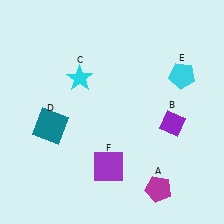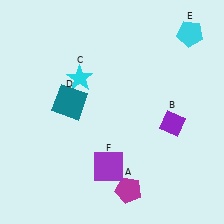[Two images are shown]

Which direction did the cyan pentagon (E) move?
The cyan pentagon (E) moved up.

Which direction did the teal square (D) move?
The teal square (D) moved up.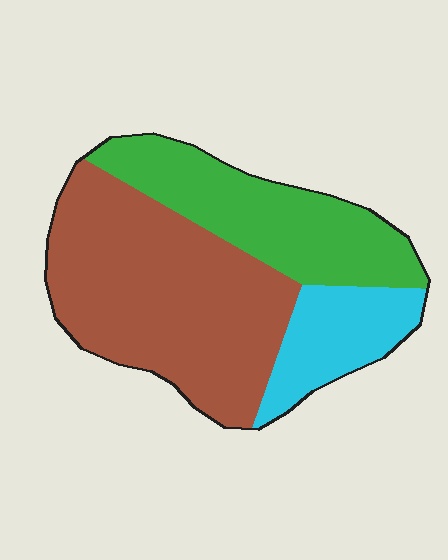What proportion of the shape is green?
Green takes up about one third (1/3) of the shape.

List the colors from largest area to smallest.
From largest to smallest: brown, green, cyan.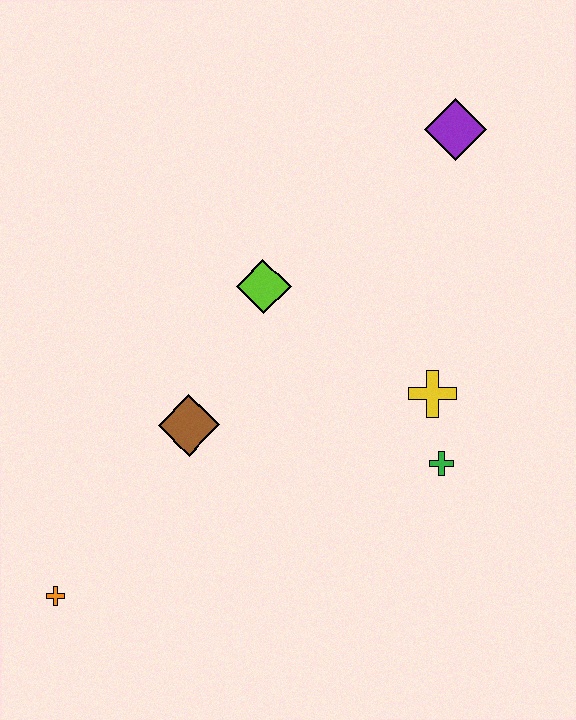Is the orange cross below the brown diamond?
Yes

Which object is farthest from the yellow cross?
The orange cross is farthest from the yellow cross.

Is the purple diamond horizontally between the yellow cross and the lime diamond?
No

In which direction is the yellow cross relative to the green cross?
The yellow cross is above the green cross.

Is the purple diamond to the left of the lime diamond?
No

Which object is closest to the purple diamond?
The lime diamond is closest to the purple diamond.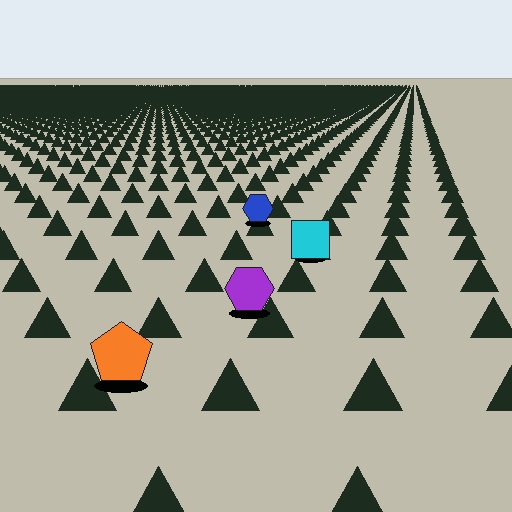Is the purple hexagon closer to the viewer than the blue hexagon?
Yes. The purple hexagon is closer — you can tell from the texture gradient: the ground texture is coarser near it.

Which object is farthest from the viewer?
The blue hexagon is farthest from the viewer. It appears smaller and the ground texture around it is denser.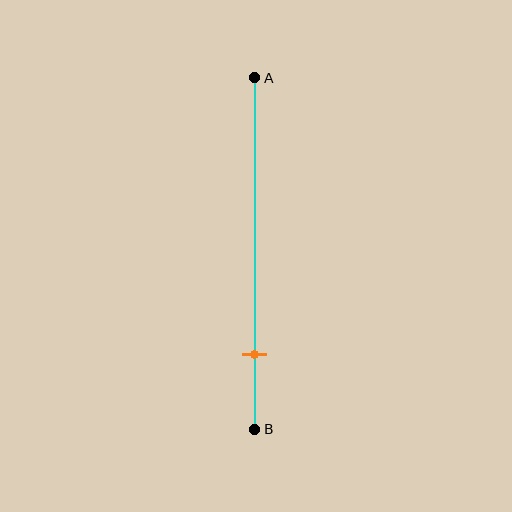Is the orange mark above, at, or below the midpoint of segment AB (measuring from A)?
The orange mark is below the midpoint of segment AB.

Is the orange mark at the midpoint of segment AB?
No, the mark is at about 80% from A, not at the 50% midpoint.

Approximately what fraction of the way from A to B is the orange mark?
The orange mark is approximately 80% of the way from A to B.